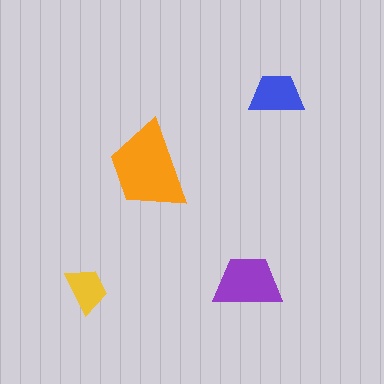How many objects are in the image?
There are 4 objects in the image.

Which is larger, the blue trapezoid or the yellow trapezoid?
The blue one.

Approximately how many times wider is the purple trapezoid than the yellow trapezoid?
About 1.5 times wider.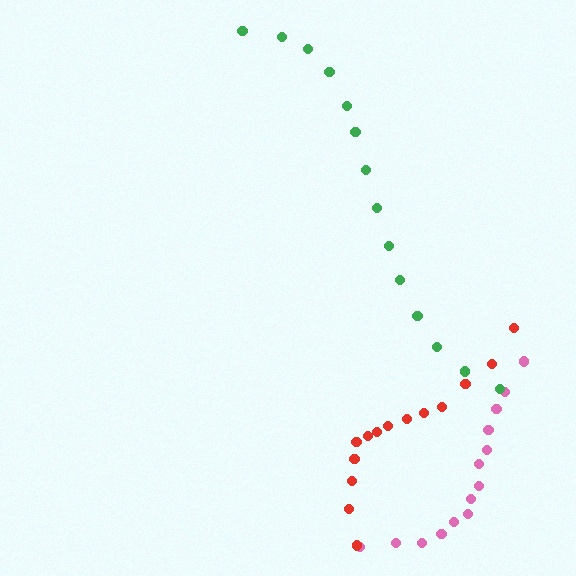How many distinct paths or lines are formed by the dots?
There are 3 distinct paths.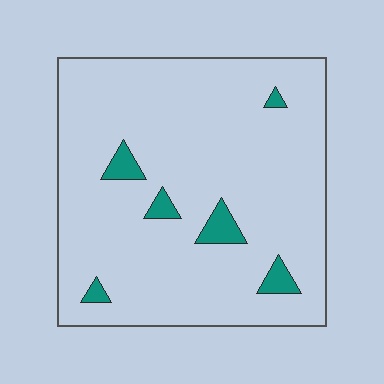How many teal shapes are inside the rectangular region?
6.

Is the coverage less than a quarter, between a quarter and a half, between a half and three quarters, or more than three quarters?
Less than a quarter.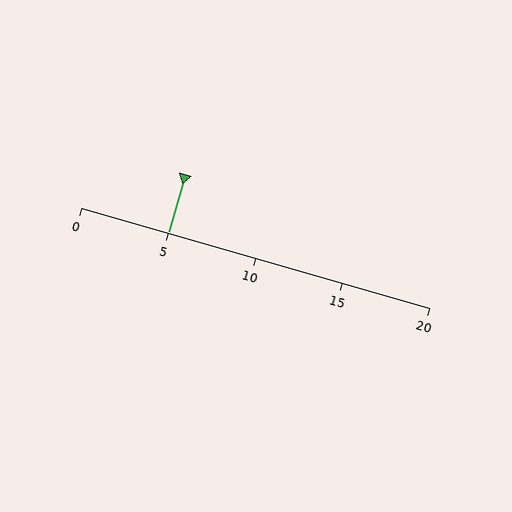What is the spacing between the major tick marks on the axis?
The major ticks are spaced 5 apart.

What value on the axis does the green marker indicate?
The marker indicates approximately 5.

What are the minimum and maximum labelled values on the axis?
The axis runs from 0 to 20.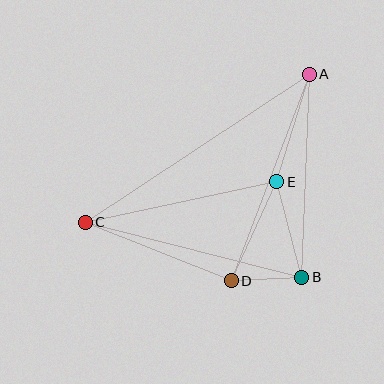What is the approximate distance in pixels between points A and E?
The distance between A and E is approximately 112 pixels.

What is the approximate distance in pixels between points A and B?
The distance between A and B is approximately 203 pixels.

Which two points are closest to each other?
Points B and D are closest to each other.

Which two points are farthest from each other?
Points A and C are farthest from each other.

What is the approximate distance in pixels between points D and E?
The distance between D and E is approximately 109 pixels.